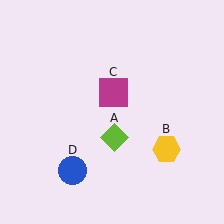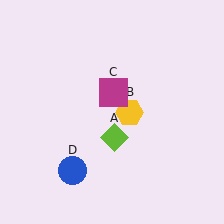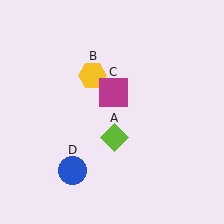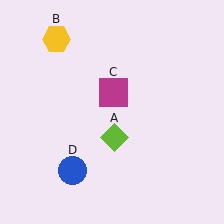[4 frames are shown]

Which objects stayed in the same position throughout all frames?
Lime diamond (object A) and magenta square (object C) and blue circle (object D) remained stationary.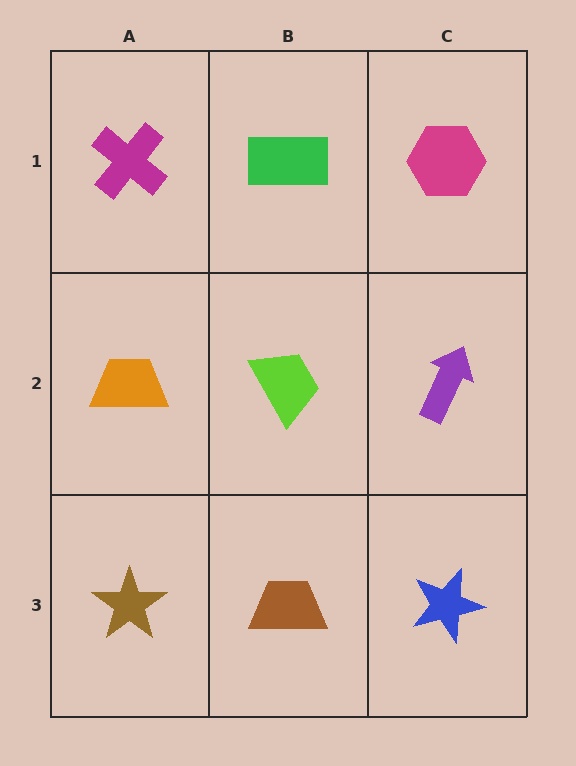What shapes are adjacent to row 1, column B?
A lime trapezoid (row 2, column B), a magenta cross (row 1, column A), a magenta hexagon (row 1, column C).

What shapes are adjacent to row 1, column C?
A purple arrow (row 2, column C), a green rectangle (row 1, column B).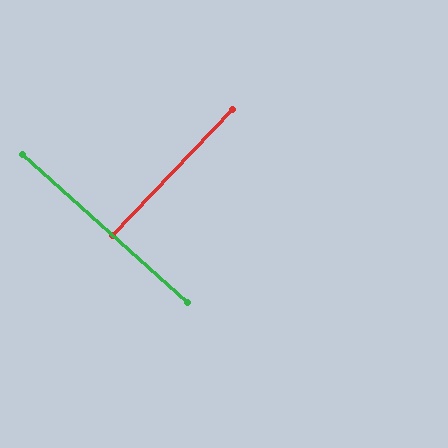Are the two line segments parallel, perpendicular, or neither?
Perpendicular — they meet at approximately 88°.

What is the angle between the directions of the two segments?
Approximately 88 degrees.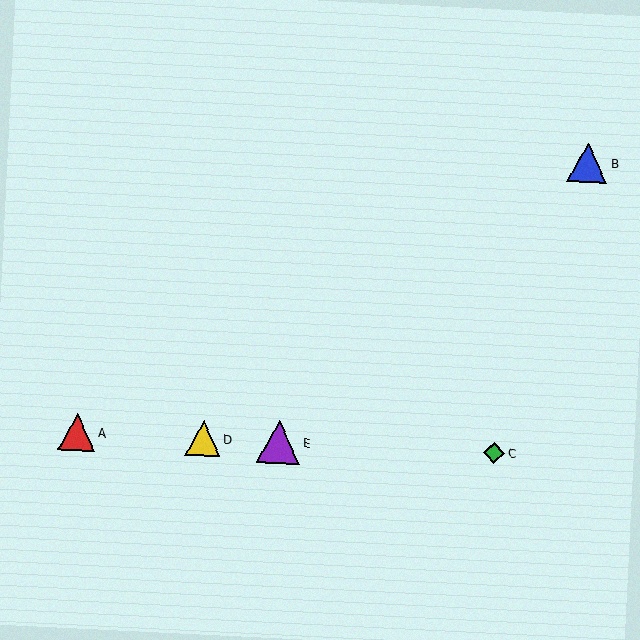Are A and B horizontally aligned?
No, A is at y≈432 and B is at y≈163.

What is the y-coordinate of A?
Object A is at y≈432.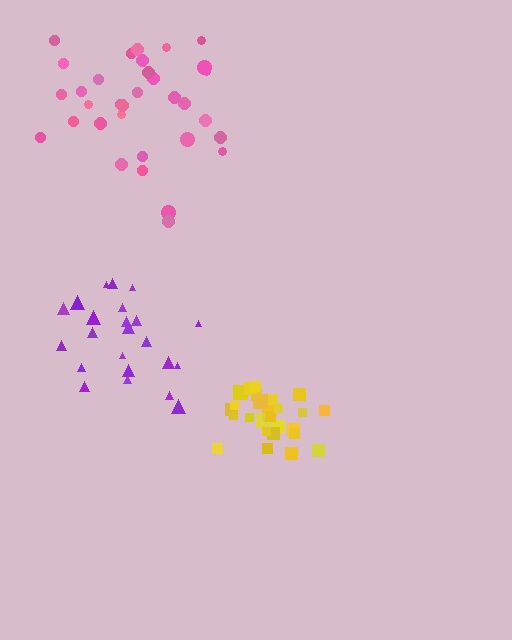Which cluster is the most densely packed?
Yellow.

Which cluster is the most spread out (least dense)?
Pink.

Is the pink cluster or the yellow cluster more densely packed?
Yellow.